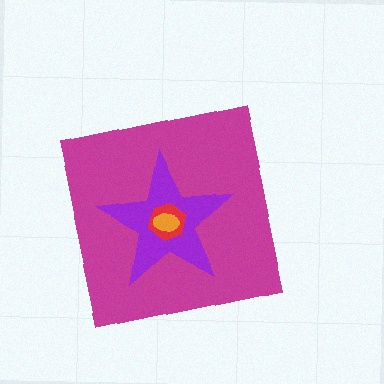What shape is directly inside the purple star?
The red hexagon.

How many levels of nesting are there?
4.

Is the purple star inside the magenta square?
Yes.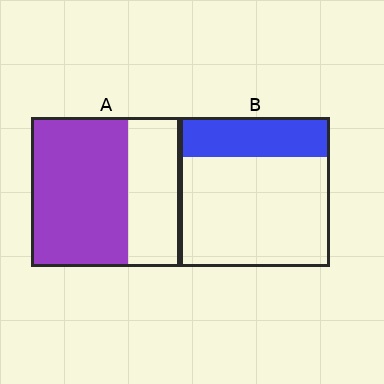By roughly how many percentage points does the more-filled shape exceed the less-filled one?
By roughly 40 percentage points (A over B).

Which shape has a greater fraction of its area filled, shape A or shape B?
Shape A.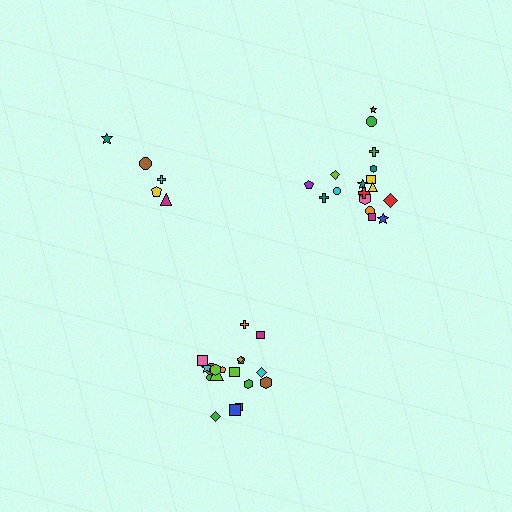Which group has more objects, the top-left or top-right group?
The top-right group.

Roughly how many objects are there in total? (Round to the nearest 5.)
Roughly 40 objects in total.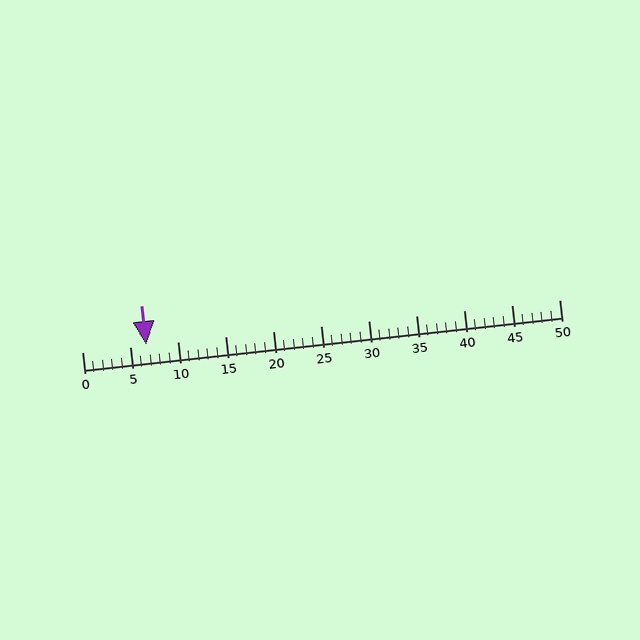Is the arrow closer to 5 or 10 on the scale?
The arrow is closer to 5.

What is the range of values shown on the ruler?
The ruler shows values from 0 to 50.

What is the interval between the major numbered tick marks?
The major tick marks are spaced 5 units apart.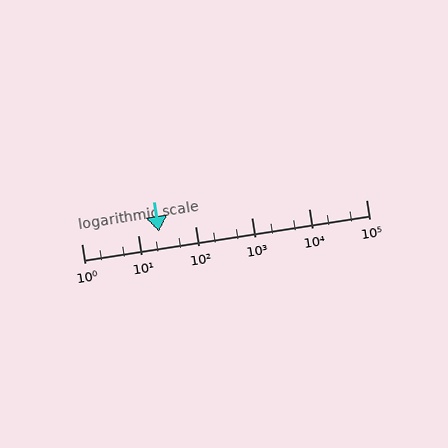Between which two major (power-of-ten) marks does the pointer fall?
The pointer is between 10 and 100.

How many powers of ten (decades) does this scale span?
The scale spans 5 decades, from 1 to 100000.